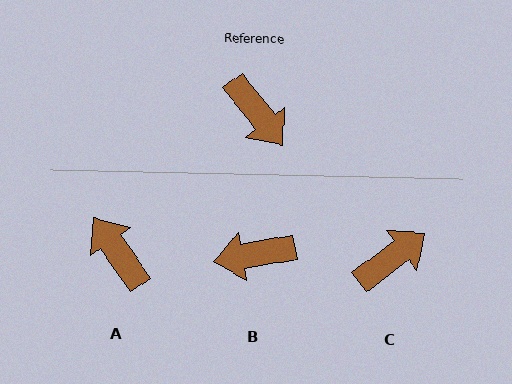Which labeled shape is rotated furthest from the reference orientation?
A, about 177 degrees away.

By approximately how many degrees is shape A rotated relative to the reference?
Approximately 177 degrees counter-clockwise.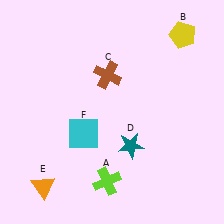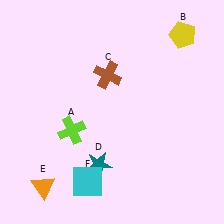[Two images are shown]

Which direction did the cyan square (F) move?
The cyan square (F) moved down.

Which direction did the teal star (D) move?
The teal star (D) moved left.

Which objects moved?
The objects that moved are: the lime cross (A), the teal star (D), the cyan square (F).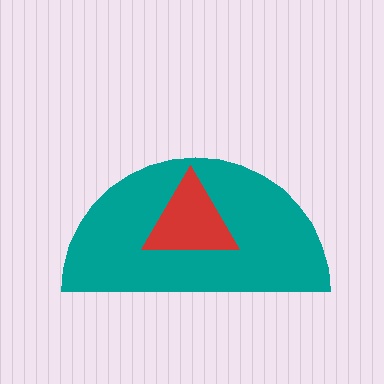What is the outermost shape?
The teal semicircle.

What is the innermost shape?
The red triangle.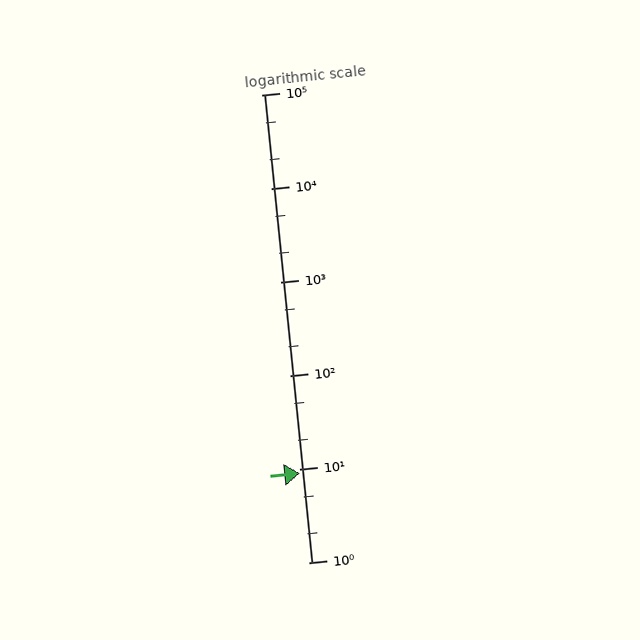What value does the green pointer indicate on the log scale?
The pointer indicates approximately 9.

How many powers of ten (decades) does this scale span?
The scale spans 5 decades, from 1 to 100000.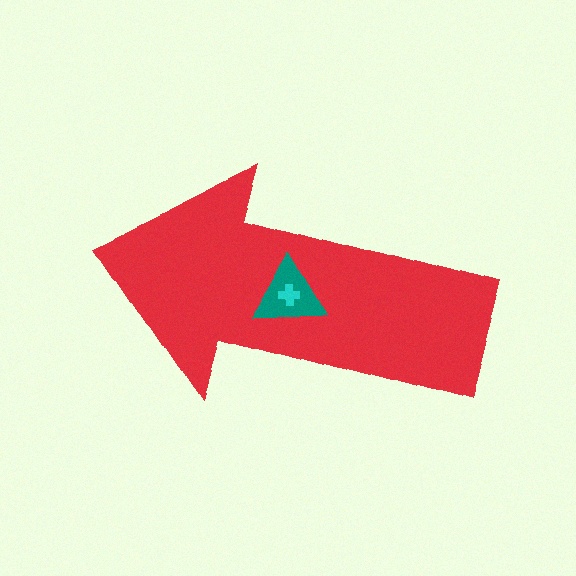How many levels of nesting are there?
3.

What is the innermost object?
The cyan cross.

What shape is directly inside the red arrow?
The teal triangle.